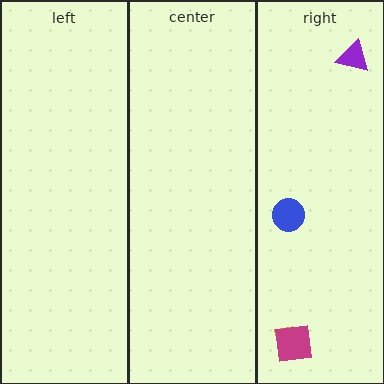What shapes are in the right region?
The orange square, the blue circle, the magenta square, the purple triangle.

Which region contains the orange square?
The right region.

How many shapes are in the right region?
4.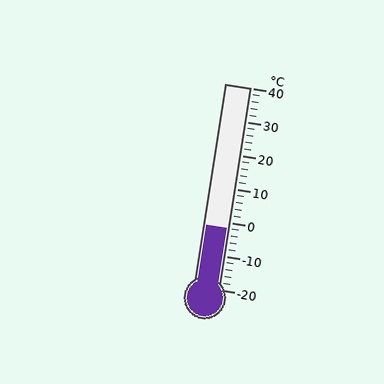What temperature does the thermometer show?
The thermometer shows approximately -2°C.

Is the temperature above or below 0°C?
The temperature is below 0°C.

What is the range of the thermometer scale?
The thermometer scale ranges from -20°C to 40°C.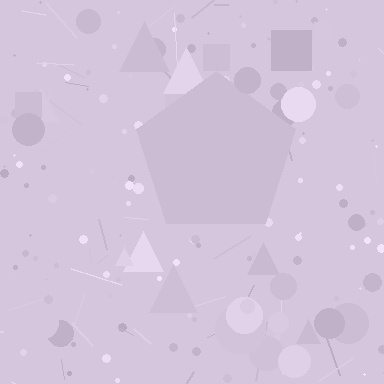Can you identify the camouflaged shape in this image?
The camouflaged shape is a pentagon.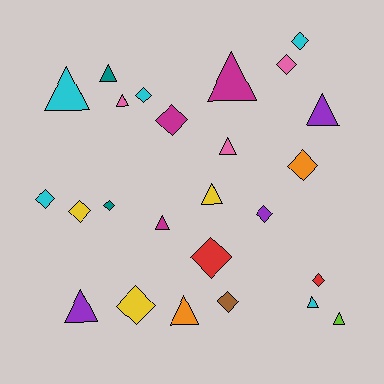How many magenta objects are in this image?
There are 3 magenta objects.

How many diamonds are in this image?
There are 13 diamonds.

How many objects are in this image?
There are 25 objects.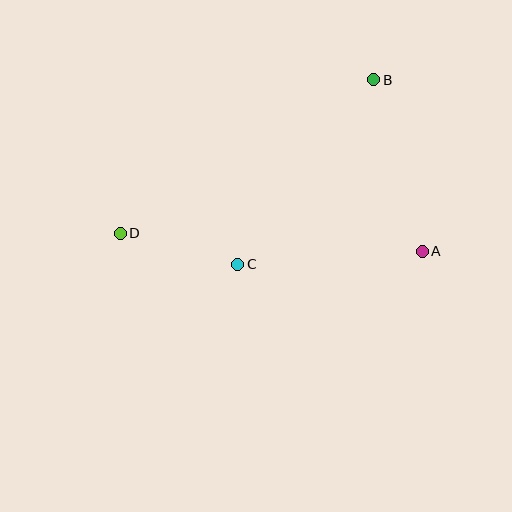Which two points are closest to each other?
Points C and D are closest to each other.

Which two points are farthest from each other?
Points A and D are farthest from each other.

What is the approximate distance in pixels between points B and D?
The distance between B and D is approximately 296 pixels.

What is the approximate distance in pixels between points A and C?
The distance between A and C is approximately 185 pixels.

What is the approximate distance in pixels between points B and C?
The distance between B and C is approximately 229 pixels.